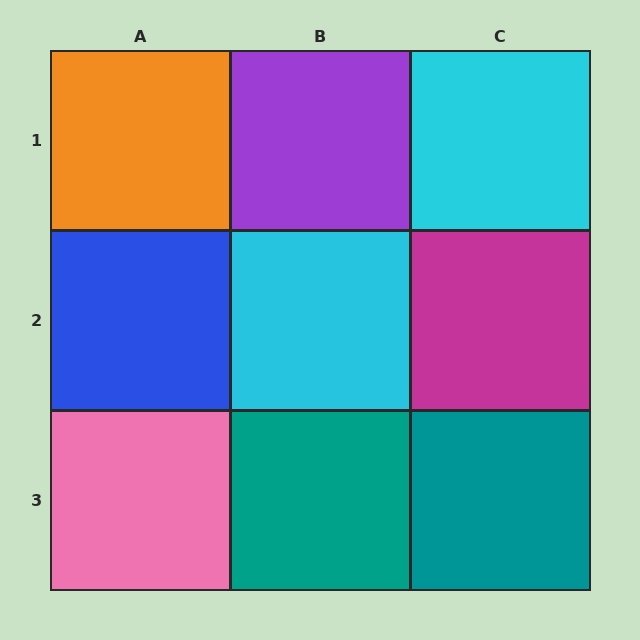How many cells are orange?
1 cell is orange.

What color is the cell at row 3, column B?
Teal.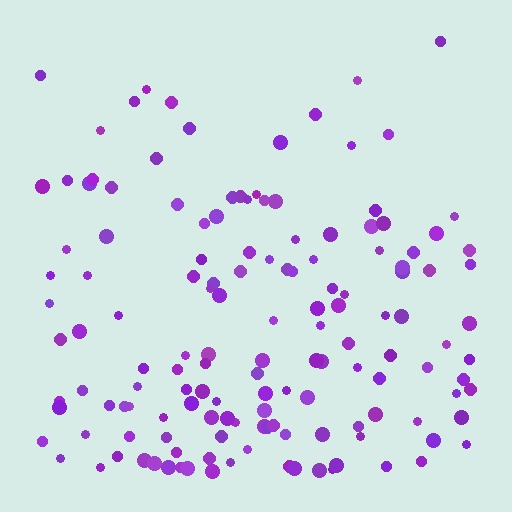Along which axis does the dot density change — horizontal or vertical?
Vertical.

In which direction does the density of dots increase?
From top to bottom, with the bottom side densest.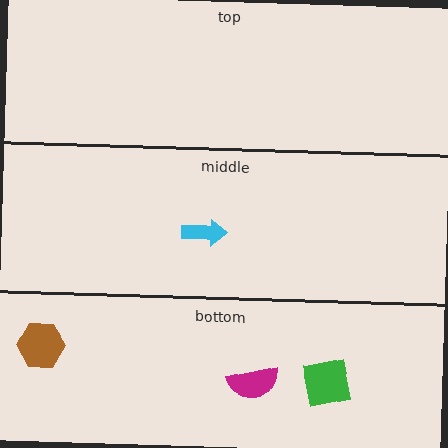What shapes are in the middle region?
The cyan arrow.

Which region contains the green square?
The bottom region.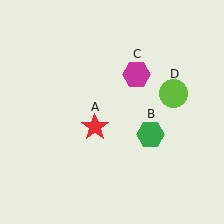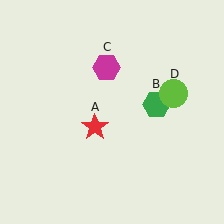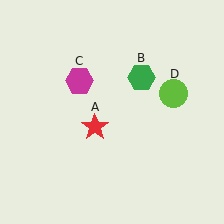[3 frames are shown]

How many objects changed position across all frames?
2 objects changed position: green hexagon (object B), magenta hexagon (object C).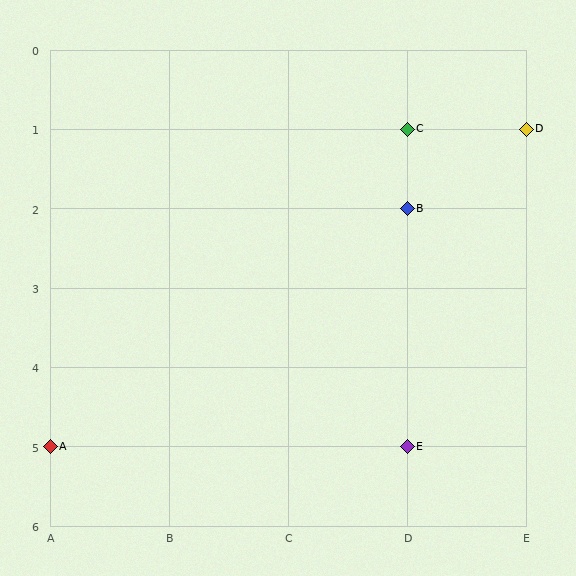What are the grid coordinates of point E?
Point E is at grid coordinates (D, 5).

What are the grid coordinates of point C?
Point C is at grid coordinates (D, 1).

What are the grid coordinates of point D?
Point D is at grid coordinates (E, 1).